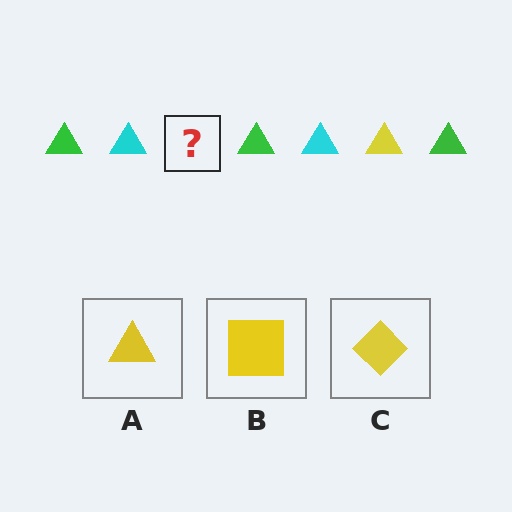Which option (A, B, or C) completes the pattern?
A.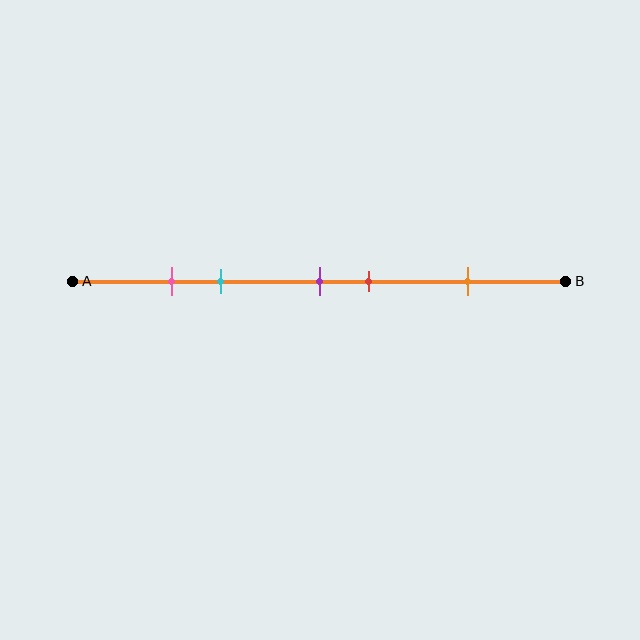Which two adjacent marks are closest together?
The pink and cyan marks are the closest adjacent pair.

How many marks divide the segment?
There are 5 marks dividing the segment.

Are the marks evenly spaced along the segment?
No, the marks are not evenly spaced.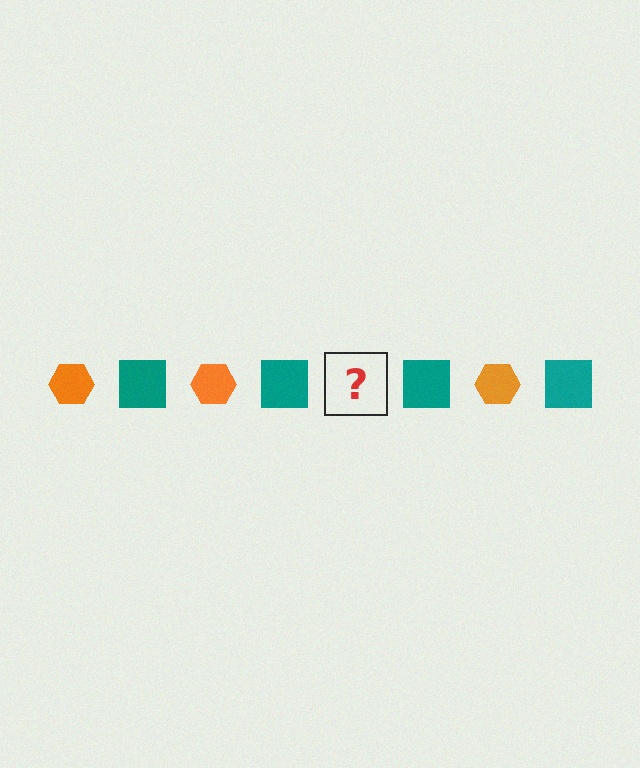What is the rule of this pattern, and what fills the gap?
The rule is that the pattern alternates between orange hexagon and teal square. The gap should be filled with an orange hexagon.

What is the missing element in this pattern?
The missing element is an orange hexagon.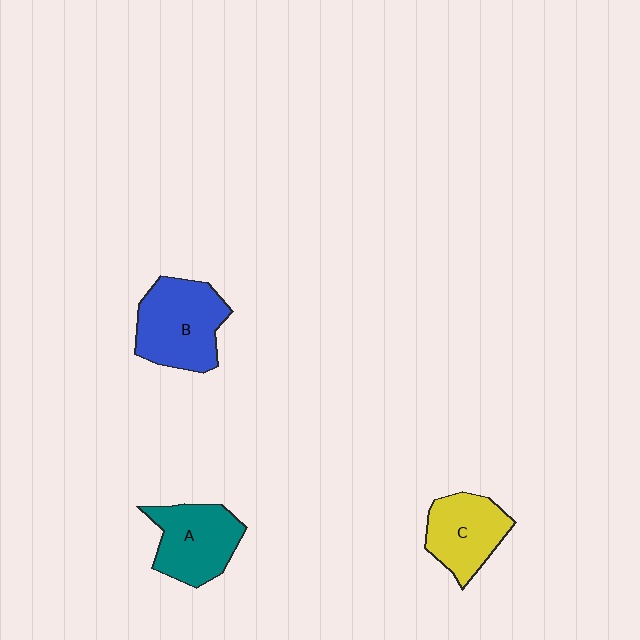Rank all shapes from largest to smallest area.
From largest to smallest: B (blue), A (teal), C (yellow).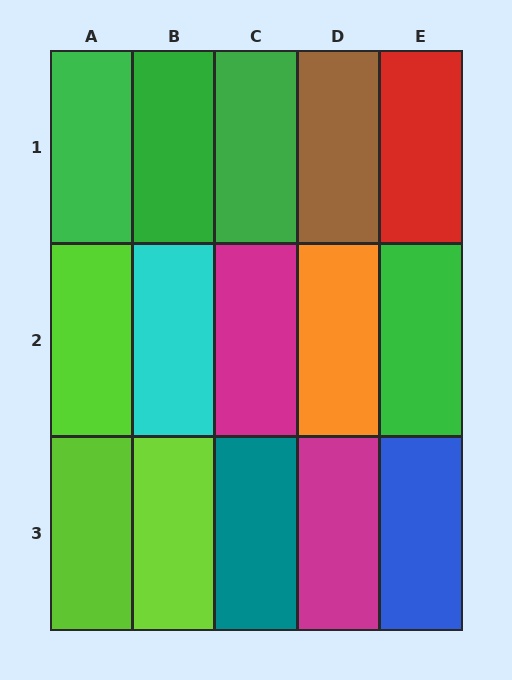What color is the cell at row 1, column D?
Brown.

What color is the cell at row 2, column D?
Orange.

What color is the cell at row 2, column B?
Cyan.